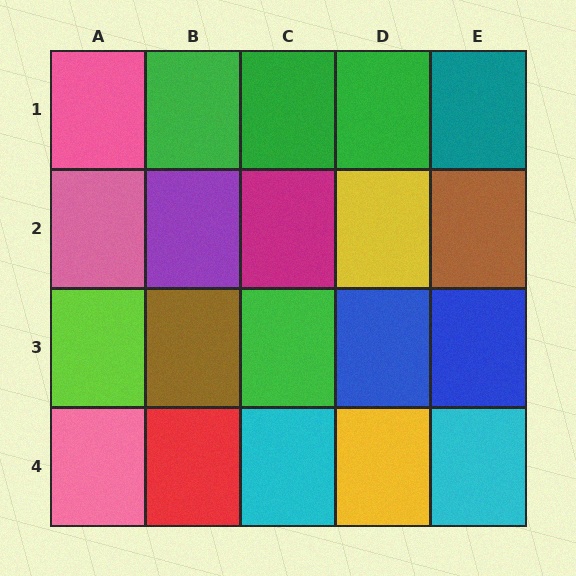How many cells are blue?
2 cells are blue.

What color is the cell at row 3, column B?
Brown.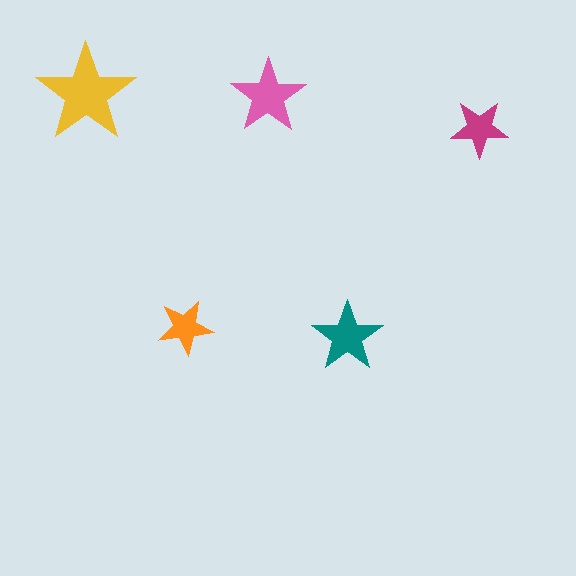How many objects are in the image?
There are 5 objects in the image.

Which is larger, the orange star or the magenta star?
The magenta one.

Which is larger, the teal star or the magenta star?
The teal one.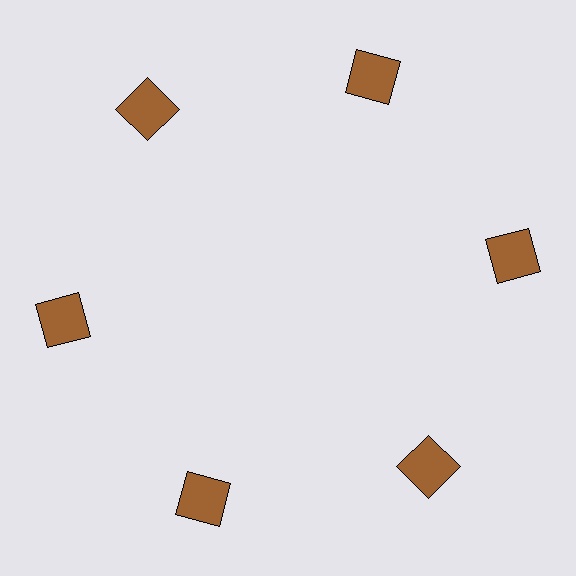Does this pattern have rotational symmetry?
Yes, this pattern has 6-fold rotational symmetry. It looks the same after rotating 60 degrees around the center.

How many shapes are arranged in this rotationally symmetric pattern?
There are 6 shapes, arranged in 6 groups of 1.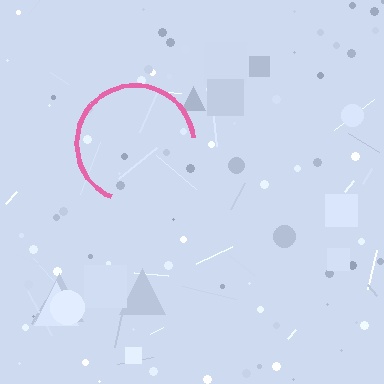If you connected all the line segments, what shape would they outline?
They would outline a circle.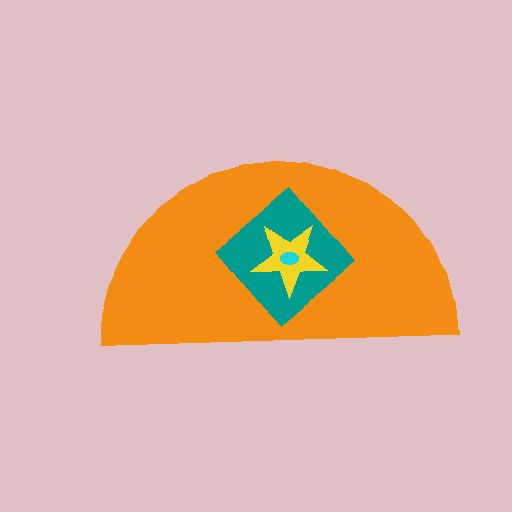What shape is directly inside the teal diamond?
The yellow star.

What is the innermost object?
The cyan ellipse.